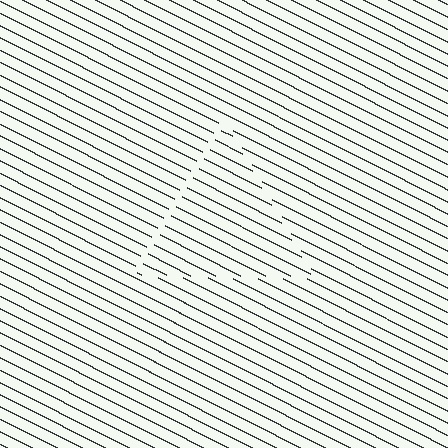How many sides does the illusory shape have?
3 sides — the line-ends trace a triangle.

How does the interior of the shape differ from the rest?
The interior of the shape contains the same grating, shifted by half a period — the contour is defined by the phase discontinuity where line-ends from the inner and outer gratings abut.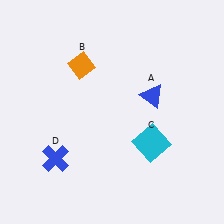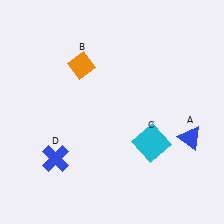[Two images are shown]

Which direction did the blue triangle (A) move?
The blue triangle (A) moved down.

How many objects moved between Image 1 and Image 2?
1 object moved between the two images.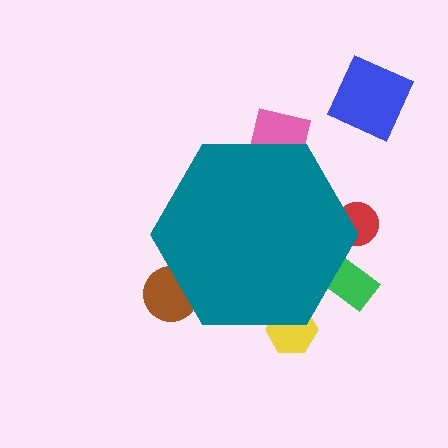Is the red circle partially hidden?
Yes, the red circle is partially hidden behind the teal hexagon.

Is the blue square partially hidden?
No, the blue square is fully visible.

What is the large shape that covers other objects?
A teal hexagon.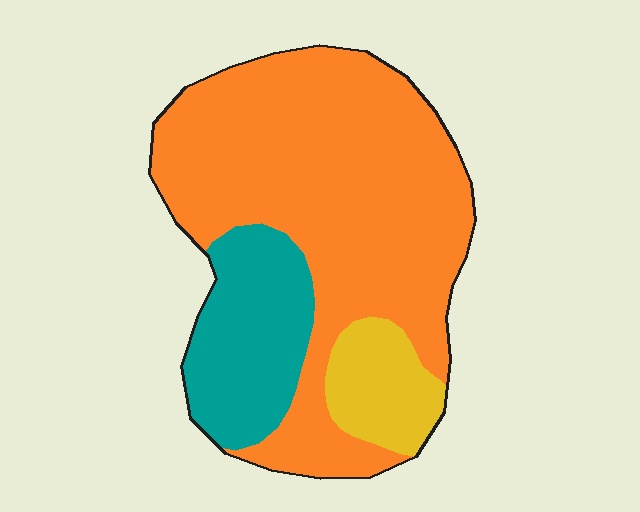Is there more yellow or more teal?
Teal.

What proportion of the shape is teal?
Teal covers around 20% of the shape.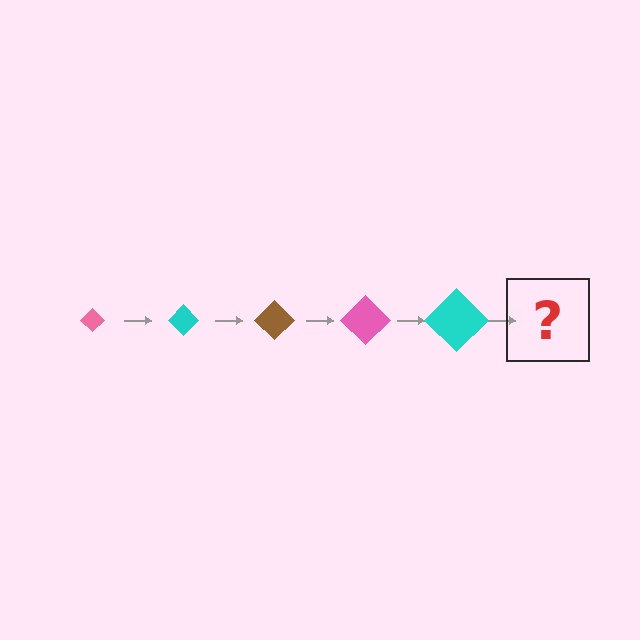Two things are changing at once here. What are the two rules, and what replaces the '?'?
The two rules are that the diamond grows larger each step and the color cycles through pink, cyan, and brown. The '?' should be a brown diamond, larger than the previous one.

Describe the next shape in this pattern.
It should be a brown diamond, larger than the previous one.